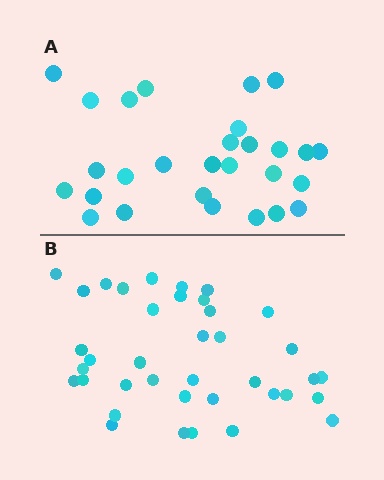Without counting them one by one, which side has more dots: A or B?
Region B (the bottom region) has more dots.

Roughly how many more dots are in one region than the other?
Region B has roughly 10 or so more dots than region A.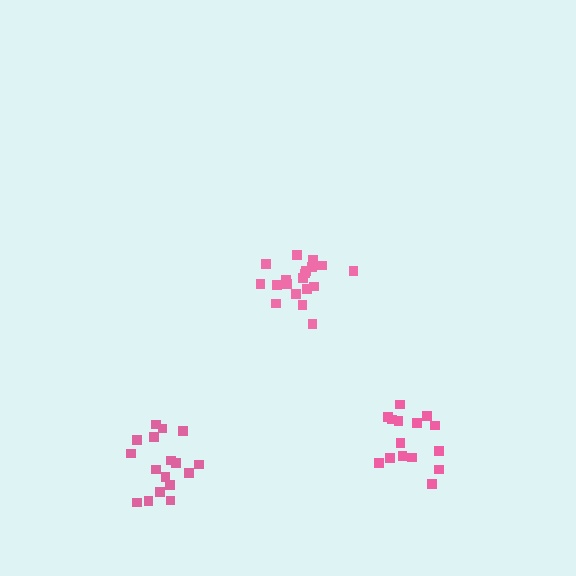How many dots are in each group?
Group 1: 17 dots, Group 2: 19 dots, Group 3: 15 dots (51 total).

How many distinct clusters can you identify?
There are 3 distinct clusters.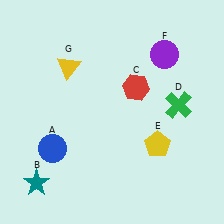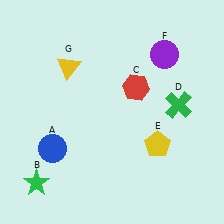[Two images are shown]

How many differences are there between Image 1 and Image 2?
There is 1 difference between the two images.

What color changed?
The star (B) changed from teal in Image 1 to green in Image 2.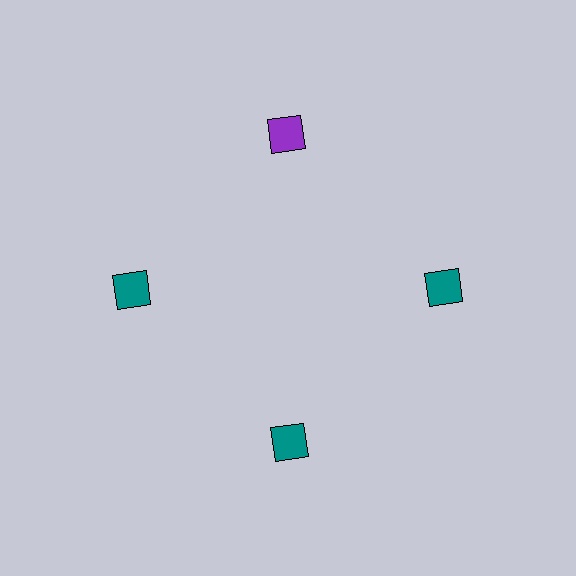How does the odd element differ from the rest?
It has a different color: purple instead of teal.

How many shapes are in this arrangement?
There are 4 shapes arranged in a ring pattern.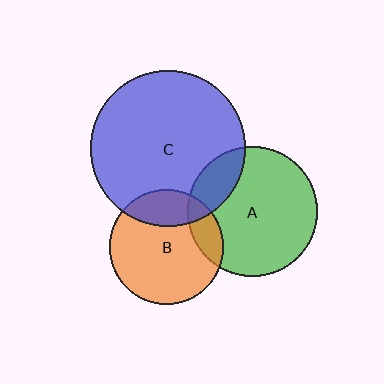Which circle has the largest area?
Circle C (blue).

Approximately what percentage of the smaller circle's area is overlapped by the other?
Approximately 20%.